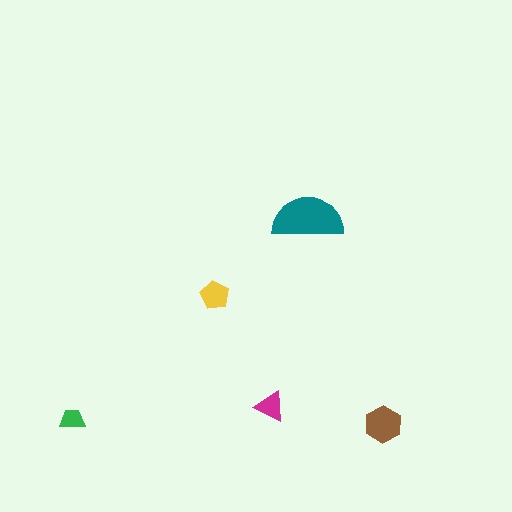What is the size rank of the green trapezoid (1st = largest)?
5th.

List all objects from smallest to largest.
The green trapezoid, the magenta triangle, the yellow pentagon, the brown hexagon, the teal semicircle.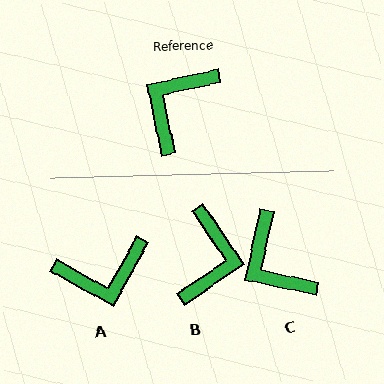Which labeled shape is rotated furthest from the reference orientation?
B, about 158 degrees away.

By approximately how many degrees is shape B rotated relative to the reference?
Approximately 158 degrees clockwise.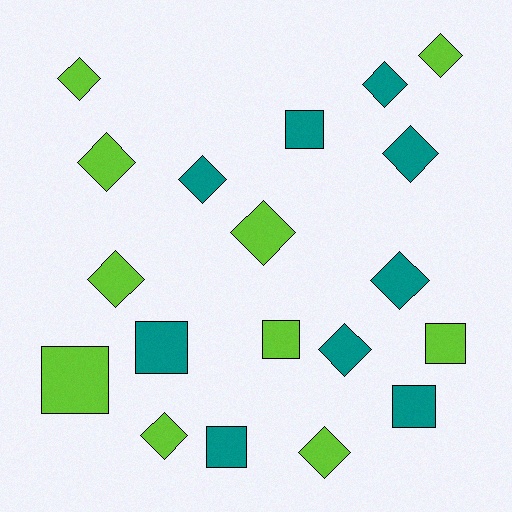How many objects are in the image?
There are 19 objects.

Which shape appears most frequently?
Diamond, with 12 objects.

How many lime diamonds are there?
There are 7 lime diamonds.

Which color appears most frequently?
Lime, with 10 objects.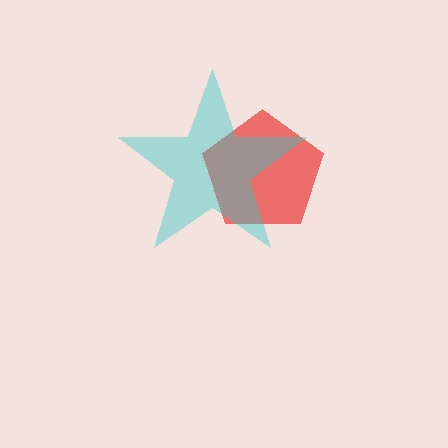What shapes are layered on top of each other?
The layered shapes are: a red pentagon, a cyan star.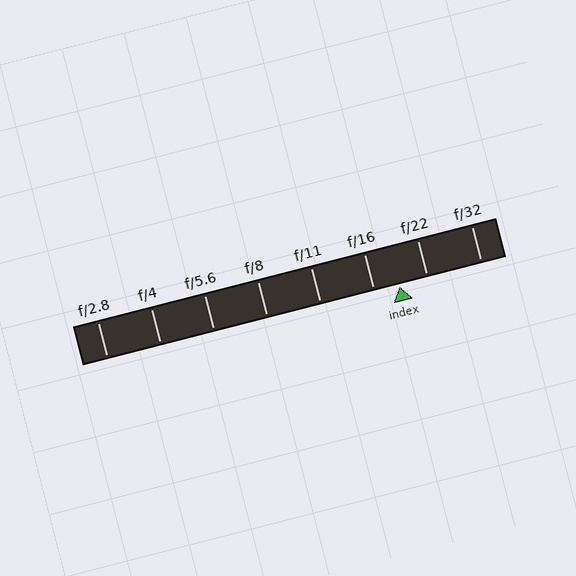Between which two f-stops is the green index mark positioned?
The index mark is between f/16 and f/22.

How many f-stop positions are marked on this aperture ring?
There are 8 f-stop positions marked.